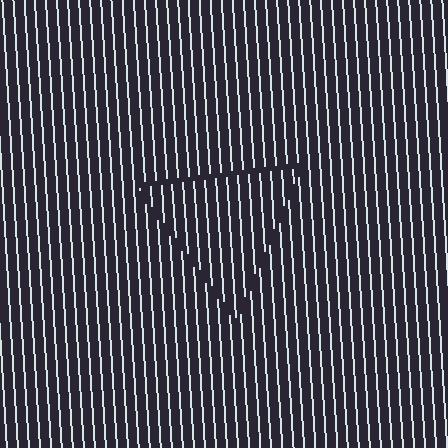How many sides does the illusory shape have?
3 sides — the line-ends trace a triangle.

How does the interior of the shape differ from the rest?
The interior of the shape contains the same grating, shifted by half a period — the contour is defined by the phase discontinuity where line-ends from the inner and outer gratings abut.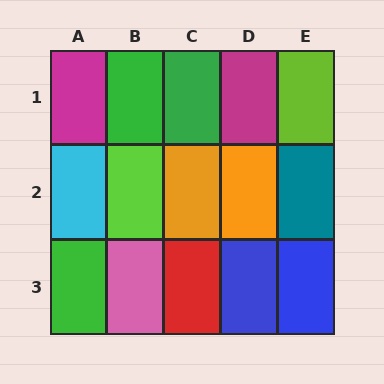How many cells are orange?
2 cells are orange.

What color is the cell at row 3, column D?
Blue.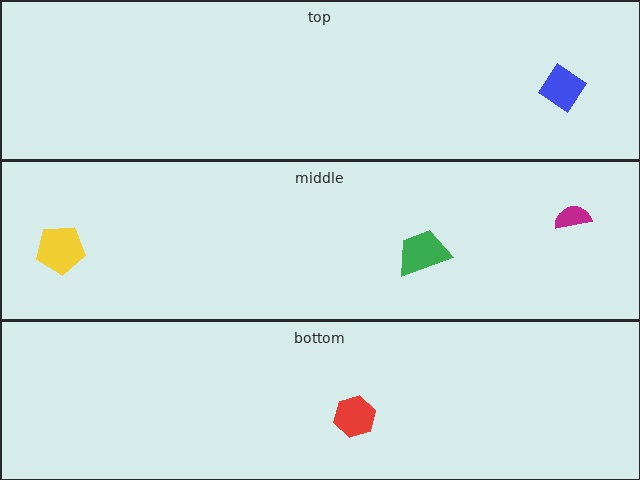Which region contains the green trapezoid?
The middle region.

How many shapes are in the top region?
1.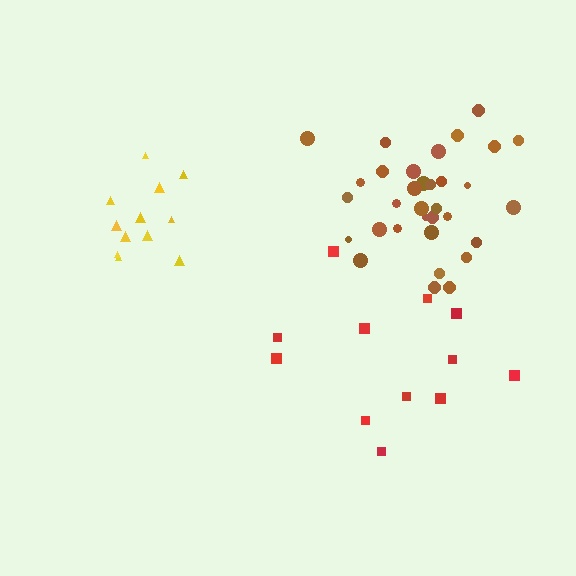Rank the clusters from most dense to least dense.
brown, yellow, red.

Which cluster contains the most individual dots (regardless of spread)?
Brown (33).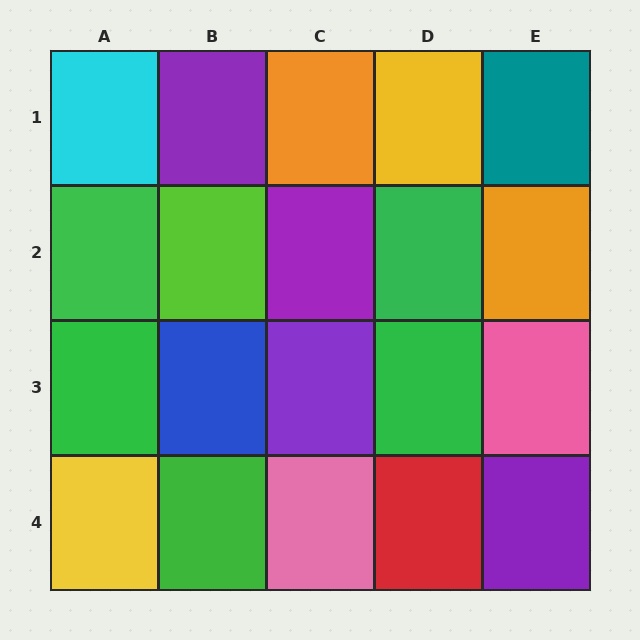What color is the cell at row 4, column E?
Purple.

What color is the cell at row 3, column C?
Purple.